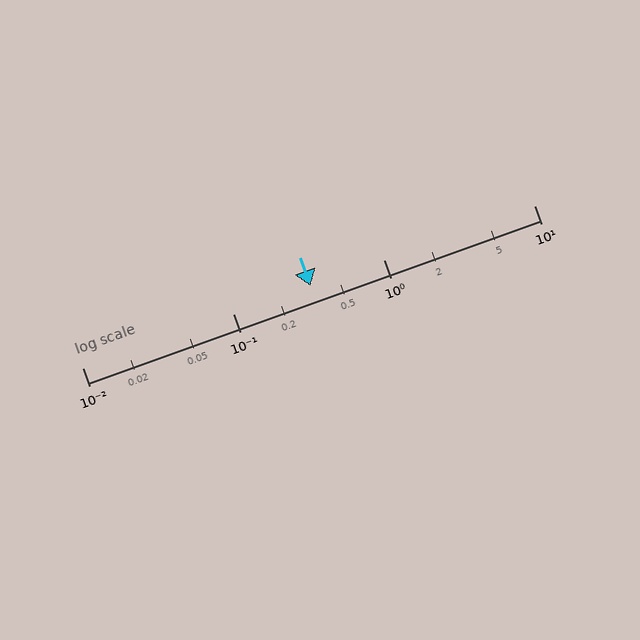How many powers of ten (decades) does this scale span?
The scale spans 3 decades, from 0.01 to 10.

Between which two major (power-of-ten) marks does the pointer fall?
The pointer is between 0.1 and 1.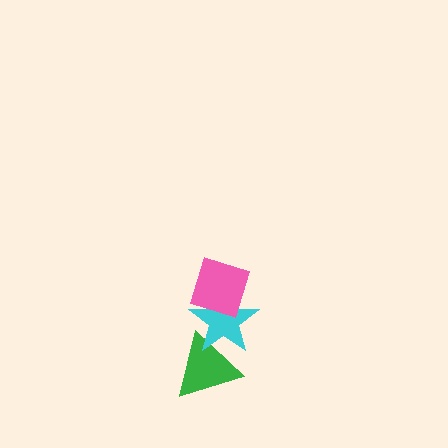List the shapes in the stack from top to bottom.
From top to bottom: the pink diamond, the cyan star, the green triangle.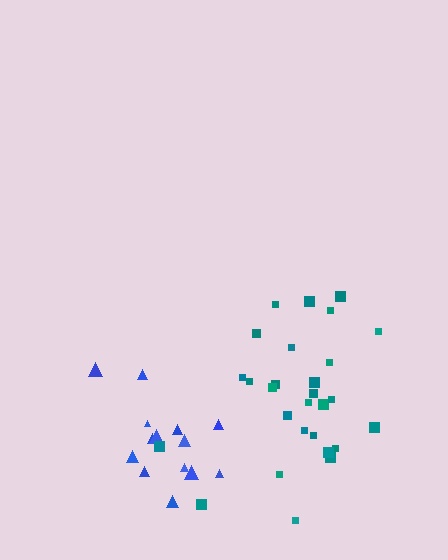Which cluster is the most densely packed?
Blue.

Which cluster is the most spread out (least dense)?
Teal.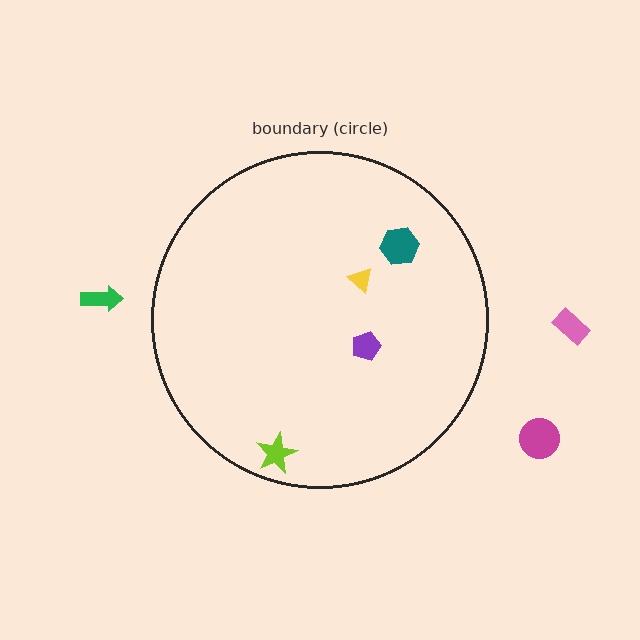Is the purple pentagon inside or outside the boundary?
Inside.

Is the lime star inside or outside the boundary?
Inside.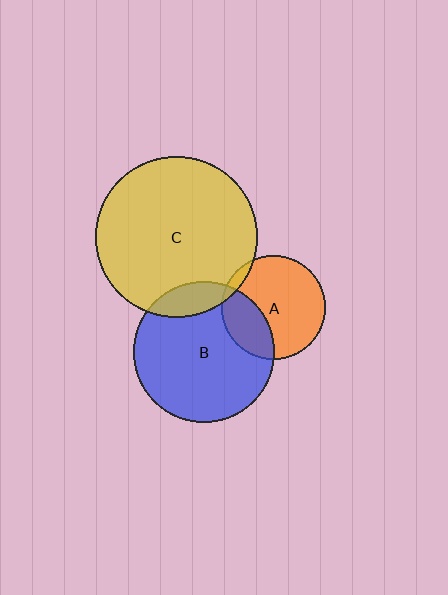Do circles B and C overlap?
Yes.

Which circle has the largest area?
Circle C (yellow).